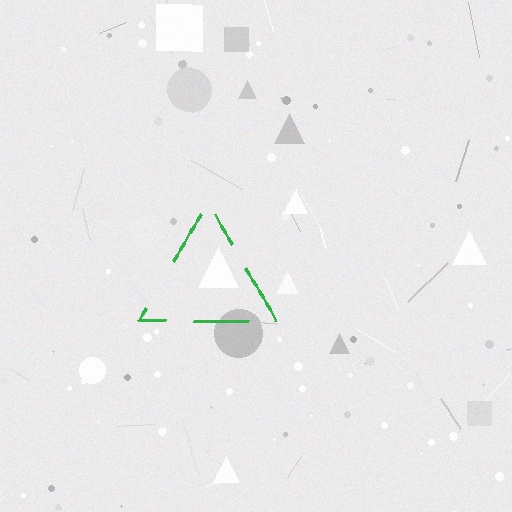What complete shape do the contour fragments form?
The contour fragments form a triangle.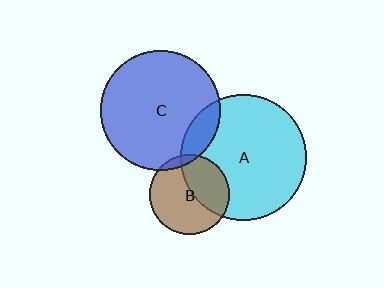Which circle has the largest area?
Circle A (cyan).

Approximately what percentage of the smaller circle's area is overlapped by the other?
Approximately 40%.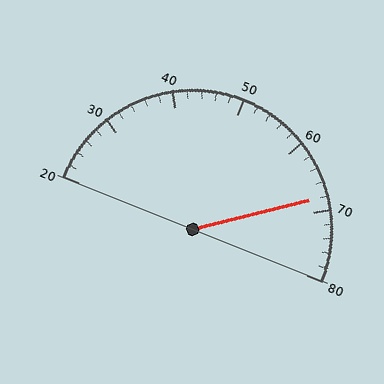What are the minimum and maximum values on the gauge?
The gauge ranges from 20 to 80.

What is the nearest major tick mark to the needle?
The nearest major tick mark is 70.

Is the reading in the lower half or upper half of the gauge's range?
The reading is in the upper half of the range (20 to 80).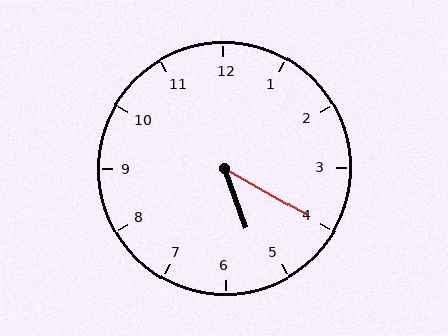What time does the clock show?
5:20.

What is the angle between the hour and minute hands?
Approximately 40 degrees.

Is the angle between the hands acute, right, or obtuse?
It is acute.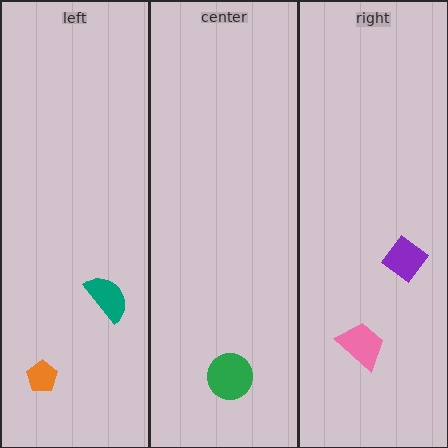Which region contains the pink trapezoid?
The right region.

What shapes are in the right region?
The purple diamond, the pink trapezoid.